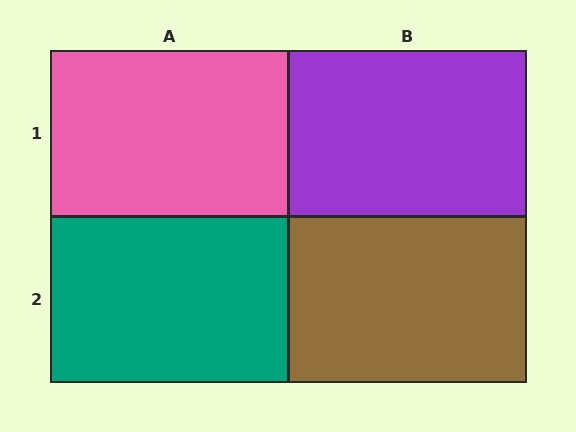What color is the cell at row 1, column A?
Pink.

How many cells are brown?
1 cell is brown.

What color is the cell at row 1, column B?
Purple.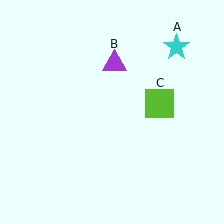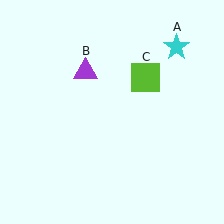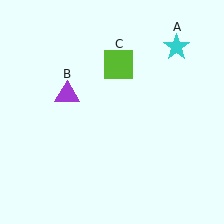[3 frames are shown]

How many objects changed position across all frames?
2 objects changed position: purple triangle (object B), lime square (object C).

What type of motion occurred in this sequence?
The purple triangle (object B), lime square (object C) rotated counterclockwise around the center of the scene.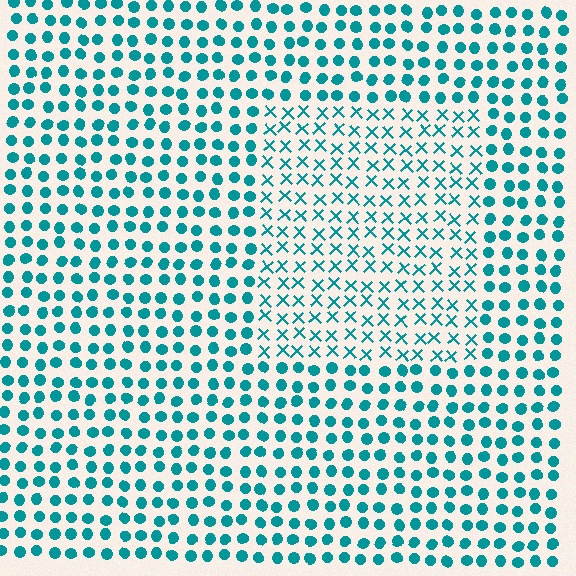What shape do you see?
I see a rectangle.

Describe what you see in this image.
The image is filled with small teal elements arranged in a uniform grid. A rectangle-shaped region contains X marks, while the surrounding area contains circles. The boundary is defined purely by the change in element shape.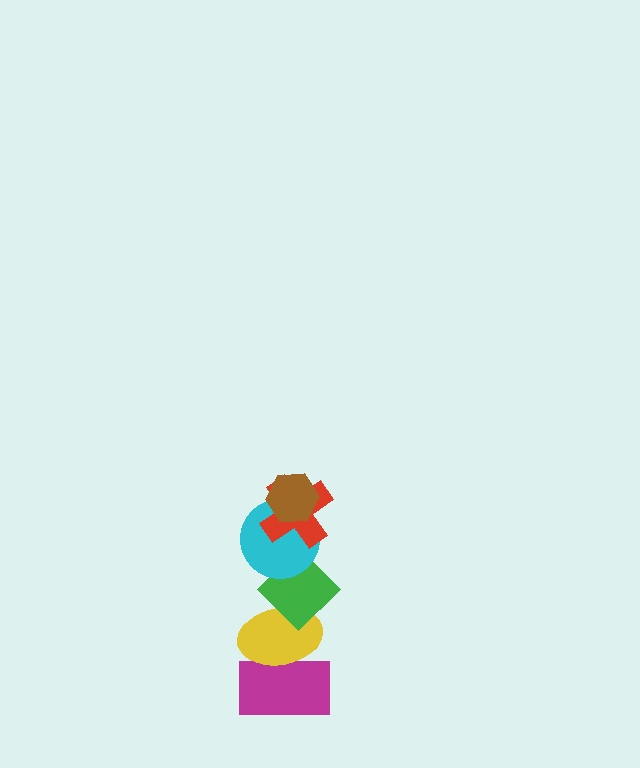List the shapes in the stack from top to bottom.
From top to bottom: the brown hexagon, the red cross, the cyan circle, the green diamond, the yellow ellipse, the magenta rectangle.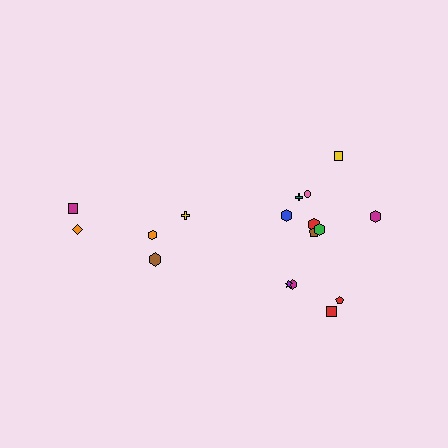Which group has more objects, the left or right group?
The right group.